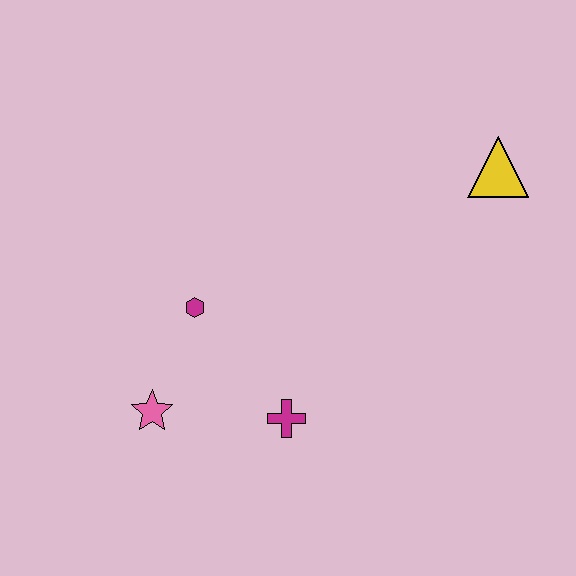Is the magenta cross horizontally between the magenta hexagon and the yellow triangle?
Yes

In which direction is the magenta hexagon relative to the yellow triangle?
The magenta hexagon is to the left of the yellow triangle.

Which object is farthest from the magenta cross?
The yellow triangle is farthest from the magenta cross.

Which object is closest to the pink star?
The magenta hexagon is closest to the pink star.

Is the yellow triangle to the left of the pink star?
No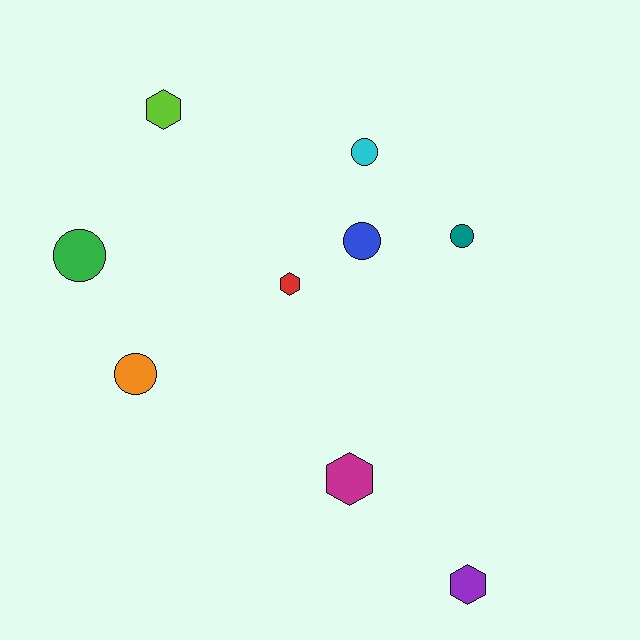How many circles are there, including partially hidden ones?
There are 5 circles.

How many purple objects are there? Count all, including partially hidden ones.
There is 1 purple object.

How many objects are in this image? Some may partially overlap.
There are 9 objects.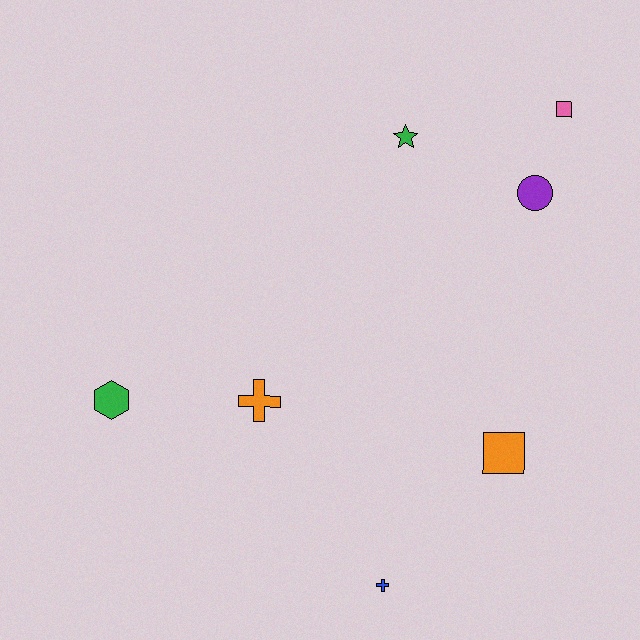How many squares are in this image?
There are 2 squares.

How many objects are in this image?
There are 7 objects.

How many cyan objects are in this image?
There are no cyan objects.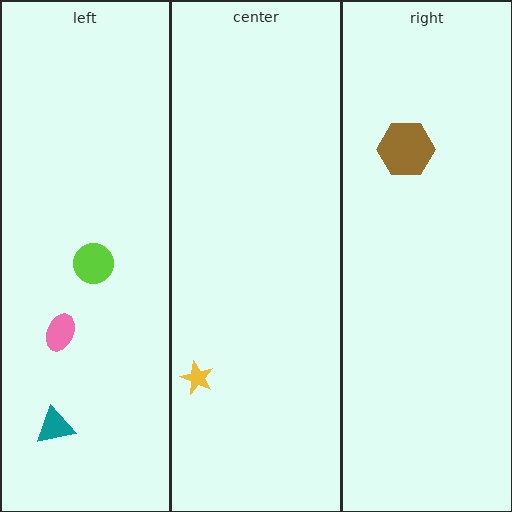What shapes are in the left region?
The teal triangle, the pink ellipse, the lime circle.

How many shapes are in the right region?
1.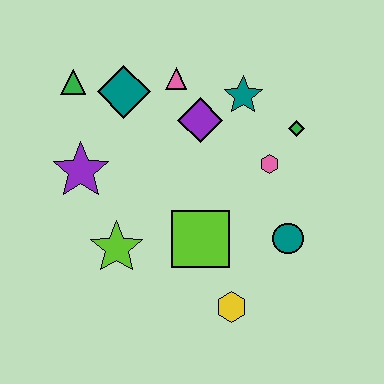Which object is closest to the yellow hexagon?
The lime square is closest to the yellow hexagon.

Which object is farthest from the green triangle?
The yellow hexagon is farthest from the green triangle.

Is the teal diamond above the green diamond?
Yes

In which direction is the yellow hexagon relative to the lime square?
The yellow hexagon is below the lime square.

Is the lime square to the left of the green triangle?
No